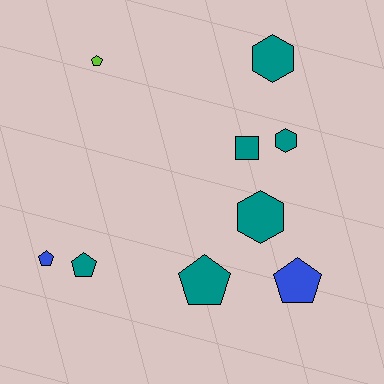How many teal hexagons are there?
There are 3 teal hexagons.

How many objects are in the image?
There are 9 objects.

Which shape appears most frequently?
Pentagon, with 5 objects.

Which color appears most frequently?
Teal, with 6 objects.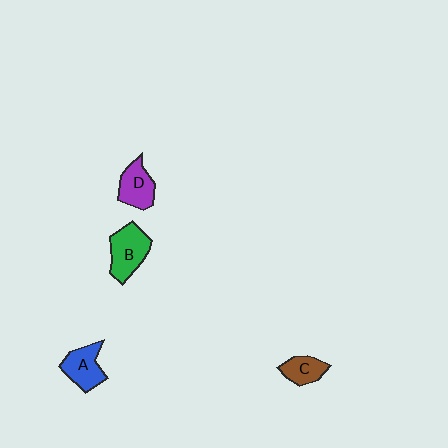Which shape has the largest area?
Shape B (green).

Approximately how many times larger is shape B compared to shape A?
Approximately 1.2 times.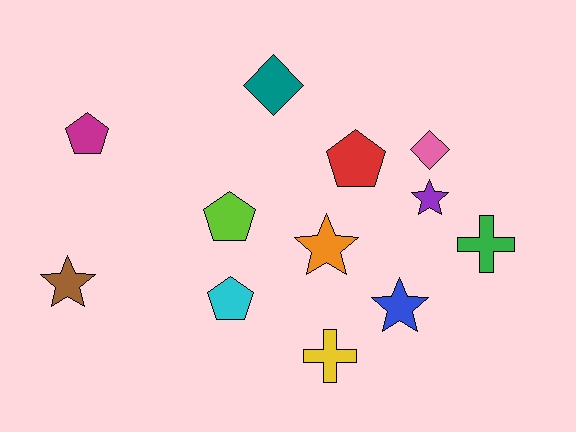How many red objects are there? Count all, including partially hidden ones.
There is 1 red object.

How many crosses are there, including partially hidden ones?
There are 2 crosses.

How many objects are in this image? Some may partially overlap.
There are 12 objects.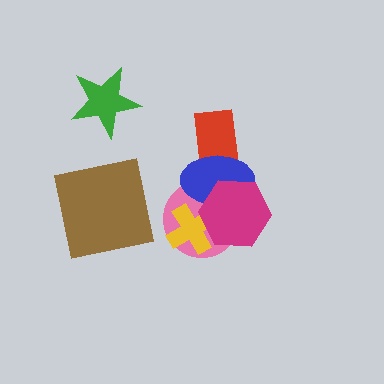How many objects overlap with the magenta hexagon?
3 objects overlap with the magenta hexagon.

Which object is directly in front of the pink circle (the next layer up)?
The yellow cross is directly in front of the pink circle.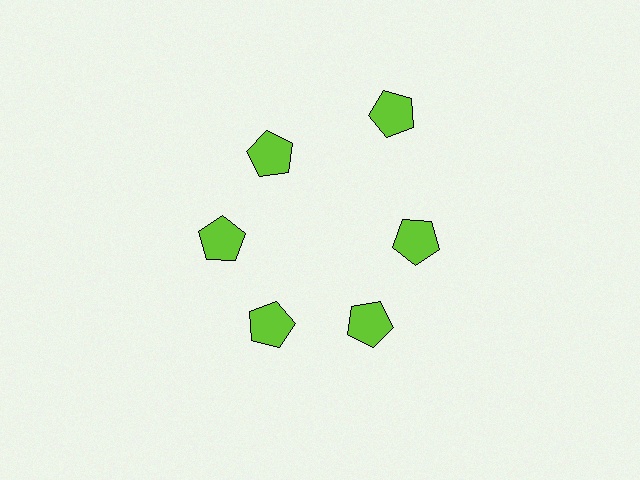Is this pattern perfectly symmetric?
No. The 6 lime pentagons are arranged in a ring, but one element near the 1 o'clock position is pushed outward from the center, breaking the 6-fold rotational symmetry.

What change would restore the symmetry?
The symmetry would be restored by moving it inward, back onto the ring so that all 6 pentagons sit at equal angles and equal distance from the center.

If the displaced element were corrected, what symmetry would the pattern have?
It would have 6-fold rotational symmetry — the pattern would map onto itself every 60 degrees.